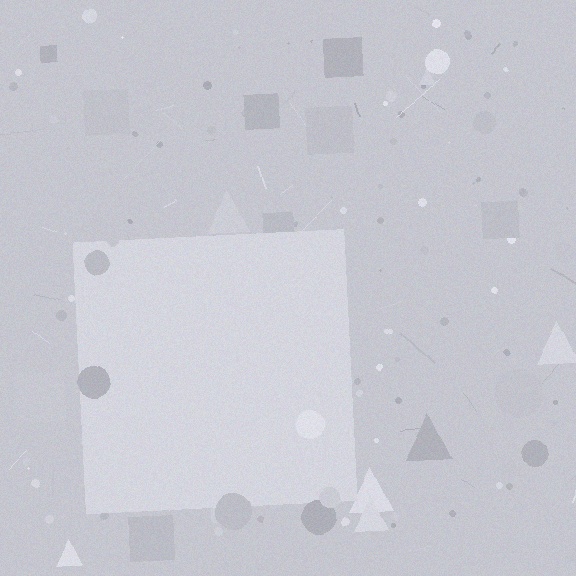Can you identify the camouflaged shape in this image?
The camouflaged shape is a square.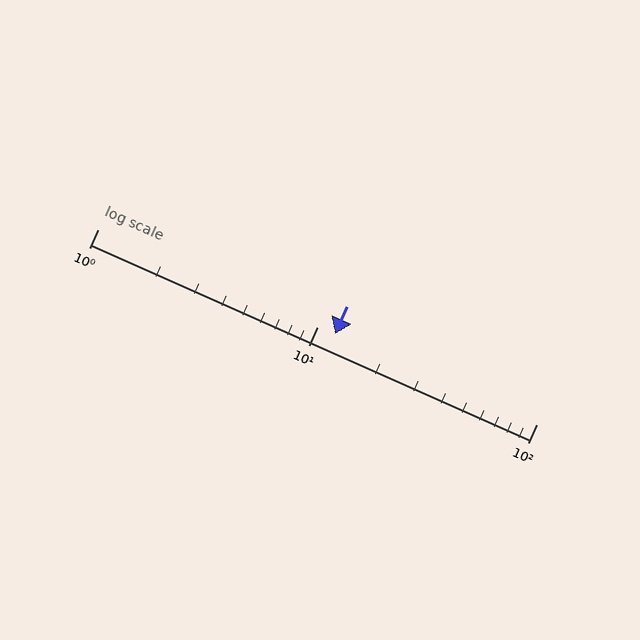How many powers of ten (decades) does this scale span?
The scale spans 2 decades, from 1 to 100.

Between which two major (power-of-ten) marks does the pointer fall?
The pointer is between 10 and 100.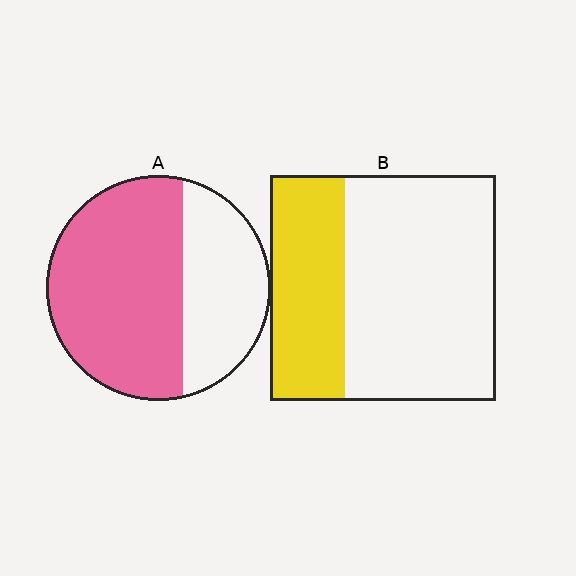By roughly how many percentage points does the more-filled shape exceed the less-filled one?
By roughly 30 percentage points (A over B).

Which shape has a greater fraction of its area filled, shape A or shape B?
Shape A.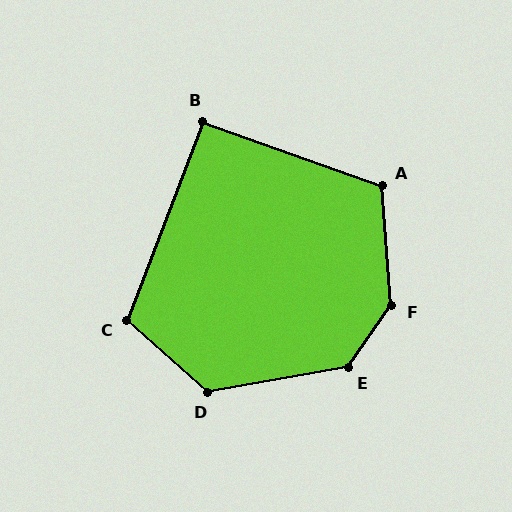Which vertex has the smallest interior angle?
B, at approximately 91 degrees.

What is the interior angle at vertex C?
Approximately 111 degrees (obtuse).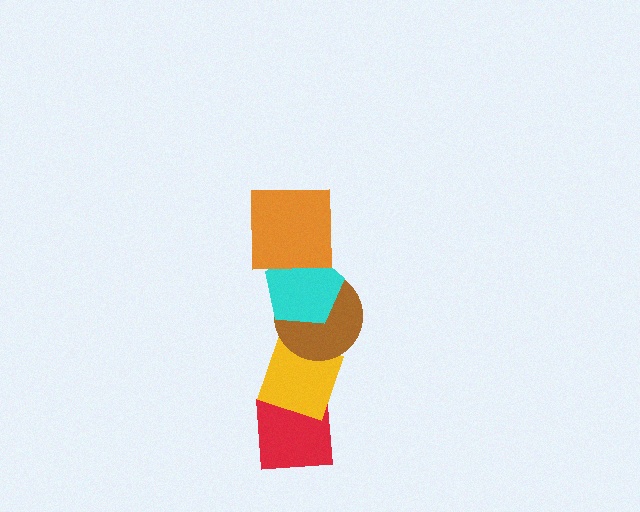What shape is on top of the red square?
The yellow diamond is on top of the red square.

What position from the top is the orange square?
The orange square is 1st from the top.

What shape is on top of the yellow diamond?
The brown circle is on top of the yellow diamond.